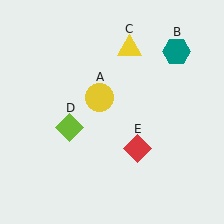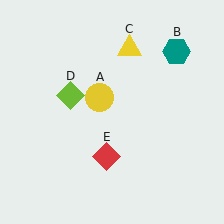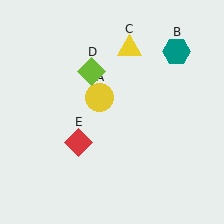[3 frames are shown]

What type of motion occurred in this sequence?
The lime diamond (object D), red diamond (object E) rotated clockwise around the center of the scene.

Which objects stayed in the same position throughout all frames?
Yellow circle (object A) and teal hexagon (object B) and yellow triangle (object C) remained stationary.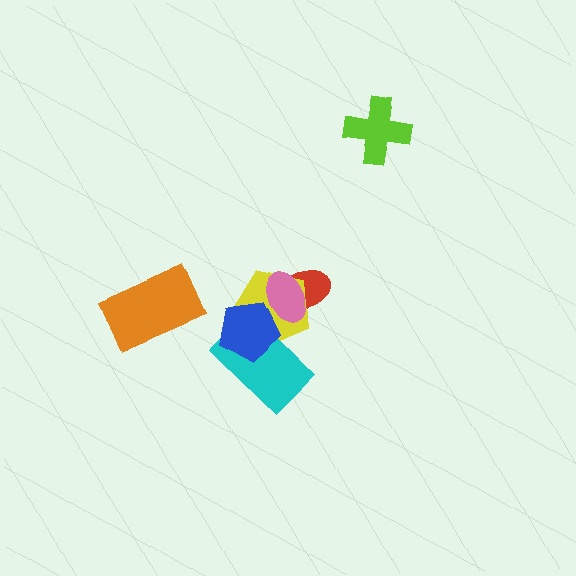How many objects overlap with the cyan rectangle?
2 objects overlap with the cyan rectangle.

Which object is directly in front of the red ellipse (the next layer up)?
The yellow pentagon is directly in front of the red ellipse.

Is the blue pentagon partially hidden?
No, no other shape covers it.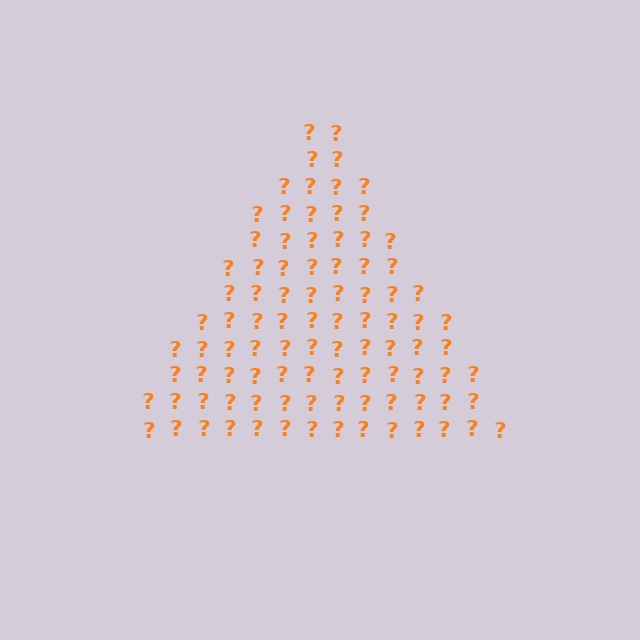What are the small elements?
The small elements are question marks.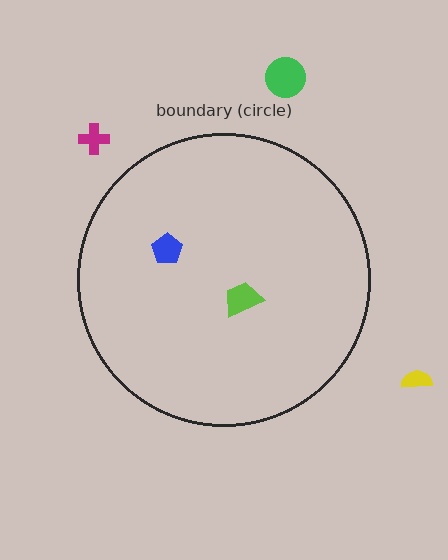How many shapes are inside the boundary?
2 inside, 3 outside.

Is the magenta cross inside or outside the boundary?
Outside.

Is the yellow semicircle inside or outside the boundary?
Outside.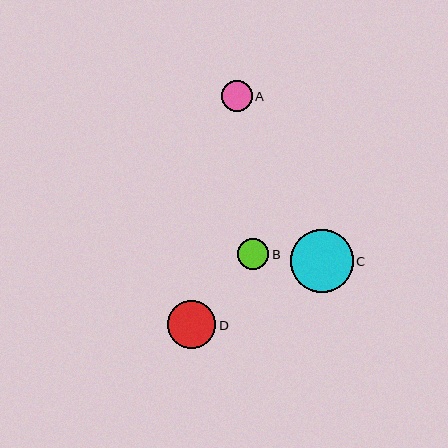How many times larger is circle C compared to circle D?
Circle C is approximately 1.3 times the size of circle D.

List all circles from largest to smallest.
From largest to smallest: C, D, B, A.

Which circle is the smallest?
Circle A is the smallest with a size of approximately 31 pixels.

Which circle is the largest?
Circle C is the largest with a size of approximately 63 pixels.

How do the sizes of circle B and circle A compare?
Circle B and circle A are approximately the same size.